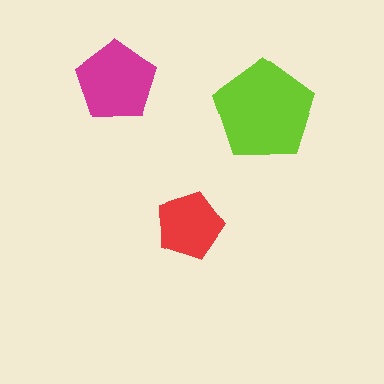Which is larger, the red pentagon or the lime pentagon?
The lime one.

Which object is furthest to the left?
The magenta pentagon is leftmost.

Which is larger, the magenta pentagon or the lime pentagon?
The lime one.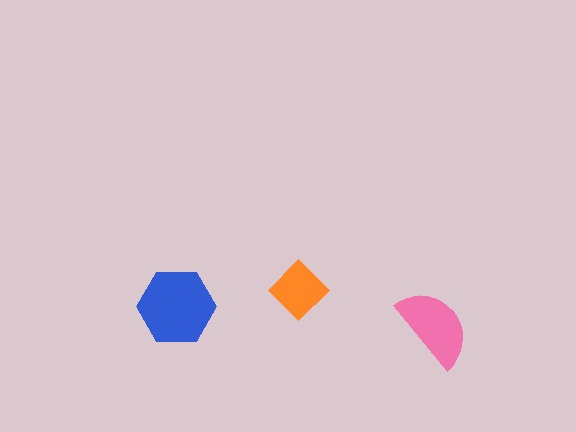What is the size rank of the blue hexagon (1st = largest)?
1st.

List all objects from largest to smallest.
The blue hexagon, the pink semicircle, the orange diamond.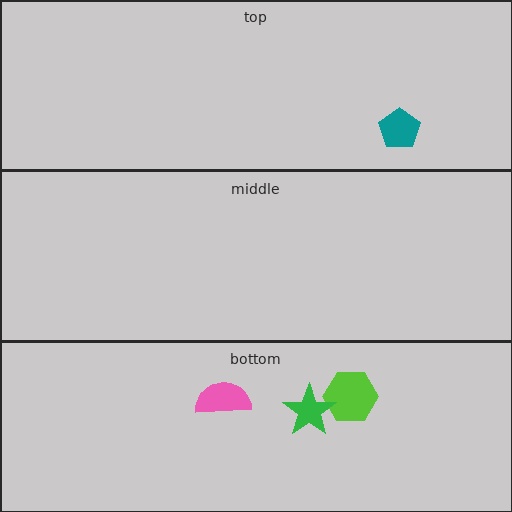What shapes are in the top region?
The teal pentagon.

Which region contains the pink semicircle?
The bottom region.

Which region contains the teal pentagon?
The top region.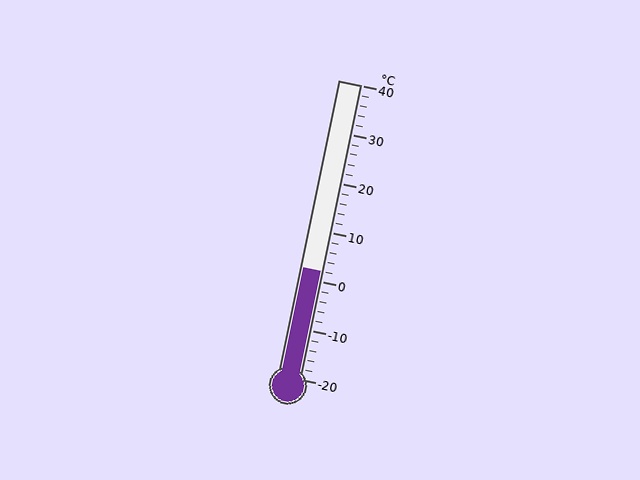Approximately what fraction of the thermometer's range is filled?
The thermometer is filled to approximately 35% of its range.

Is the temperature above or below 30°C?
The temperature is below 30°C.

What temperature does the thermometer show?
The thermometer shows approximately 2°C.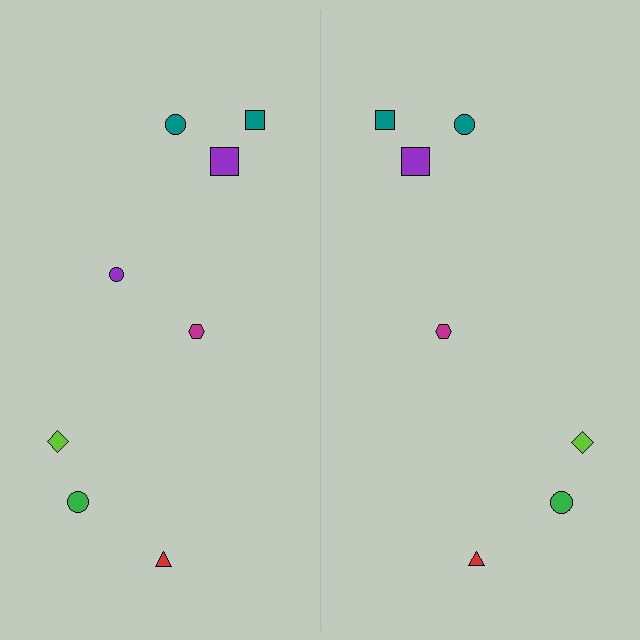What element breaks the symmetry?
A purple circle is missing from the right side.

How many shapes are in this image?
There are 15 shapes in this image.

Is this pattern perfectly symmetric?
No, the pattern is not perfectly symmetric. A purple circle is missing from the right side.